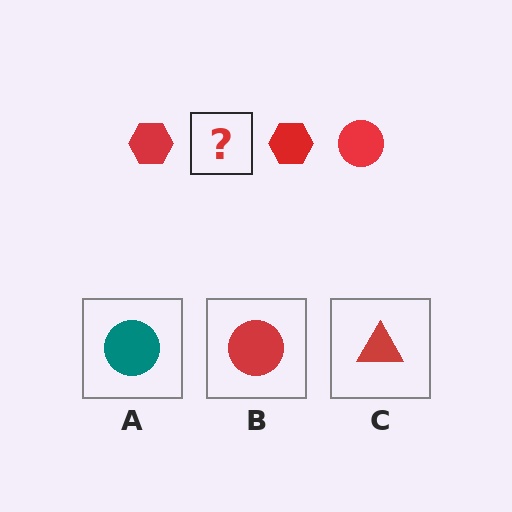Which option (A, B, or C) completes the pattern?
B.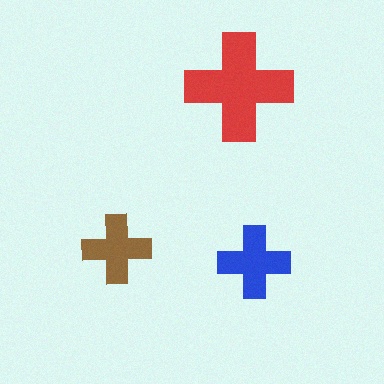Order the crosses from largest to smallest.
the red one, the blue one, the brown one.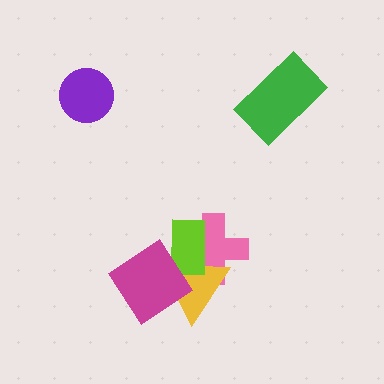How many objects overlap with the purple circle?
0 objects overlap with the purple circle.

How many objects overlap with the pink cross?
2 objects overlap with the pink cross.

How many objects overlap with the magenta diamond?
2 objects overlap with the magenta diamond.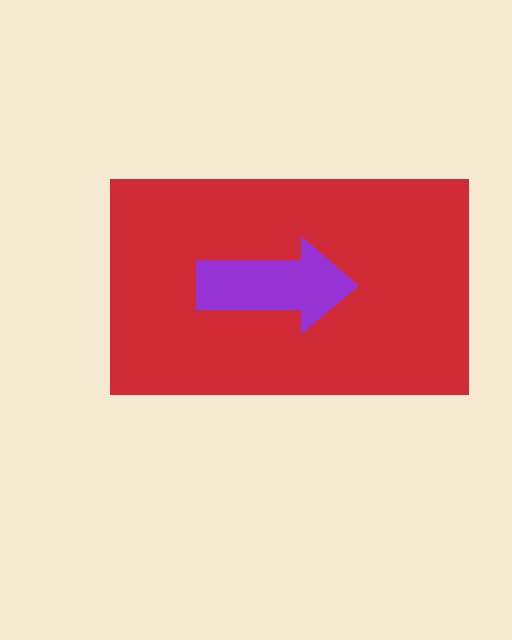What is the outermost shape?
The red rectangle.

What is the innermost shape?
The purple arrow.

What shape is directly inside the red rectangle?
The purple arrow.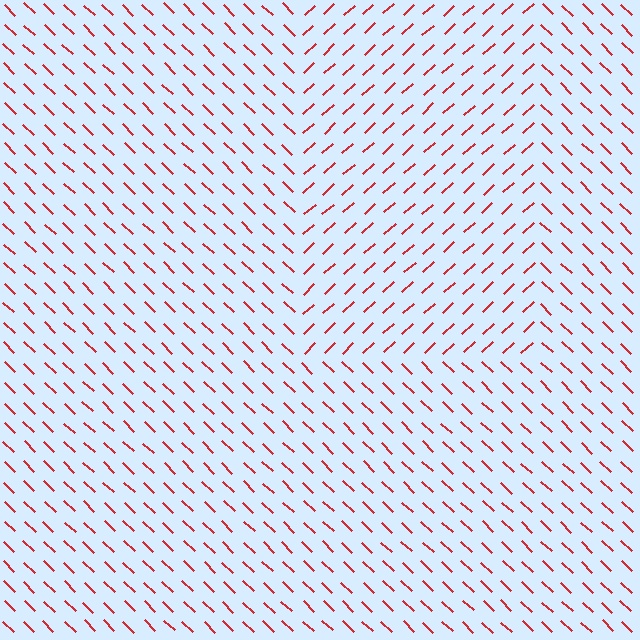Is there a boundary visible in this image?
Yes, there is a texture boundary formed by a change in line orientation.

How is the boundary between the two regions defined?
The boundary is defined purely by a change in line orientation (approximately 86 degrees difference). All lines are the same color and thickness.